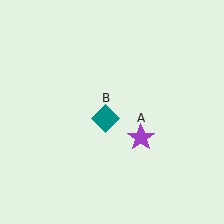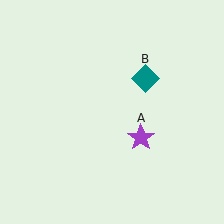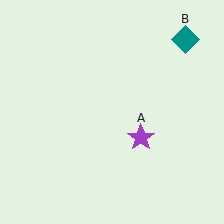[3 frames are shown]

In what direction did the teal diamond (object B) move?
The teal diamond (object B) moved up and to the right.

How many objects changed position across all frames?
1 object changed position: teal diamond (object B).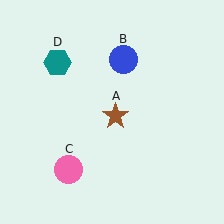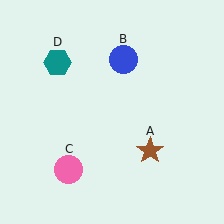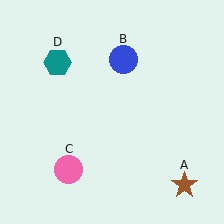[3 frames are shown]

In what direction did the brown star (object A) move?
The brown star (object A) moved down and to the right.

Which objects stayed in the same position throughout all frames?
Blue circle (object B) and pink circle (object C) and teal hexagon (object D) remained stationary.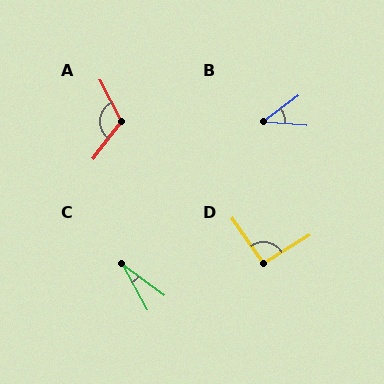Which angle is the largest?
A, at approximately 115 degrees.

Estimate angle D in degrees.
Approximately 94 degrees.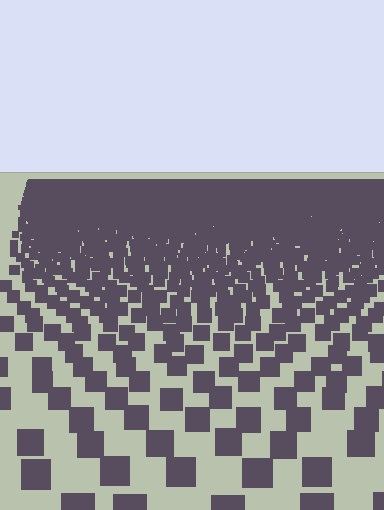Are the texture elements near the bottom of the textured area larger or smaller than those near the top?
Larger. Near the bottom, elements are closer to the viewer and appear at a bigger on-screen size.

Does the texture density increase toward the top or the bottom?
Density increases toward the top.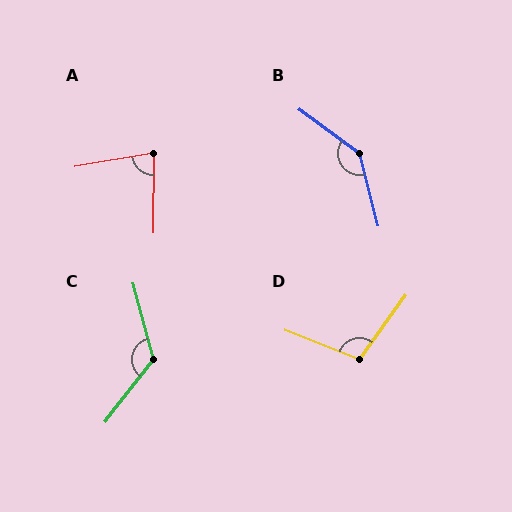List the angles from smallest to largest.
A (80°), D (104°), C (127°), B (141°).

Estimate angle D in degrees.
Approximately 104 degrees.